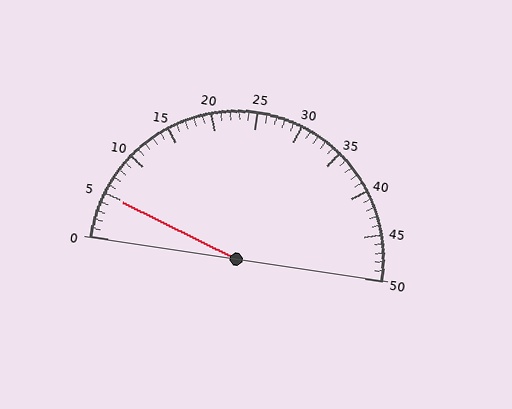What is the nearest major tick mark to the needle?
The nearest major tick mark is 5.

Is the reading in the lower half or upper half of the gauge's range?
The reading is in the lower half of the range (0 to 50).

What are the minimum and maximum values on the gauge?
The gauge ranges from 0 to 50.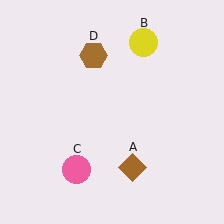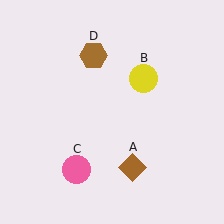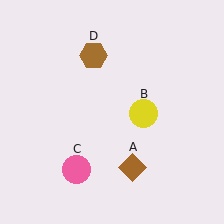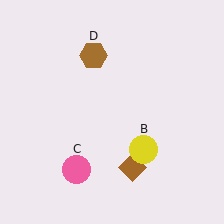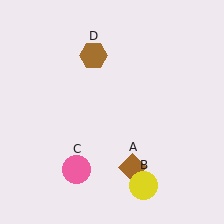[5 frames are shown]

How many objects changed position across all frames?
1 object changed position: yellow circle (object B).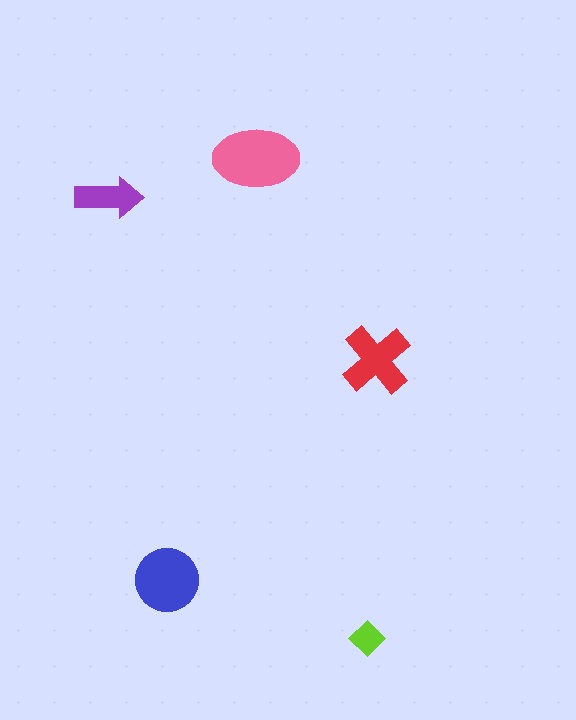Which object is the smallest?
The lime diamond.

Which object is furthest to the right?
The red cross is rightmost.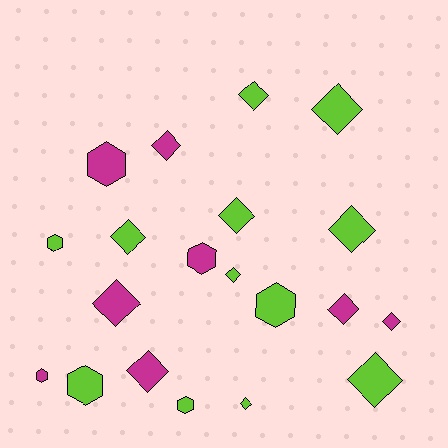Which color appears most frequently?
Lime, with 12 objects.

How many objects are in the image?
There are 20 objects.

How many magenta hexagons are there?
There are 3 magenta hexagons.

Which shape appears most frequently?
Diamond, with 13 objects.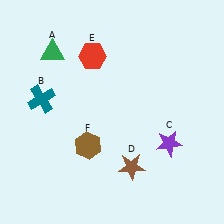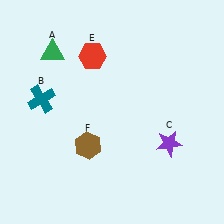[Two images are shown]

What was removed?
The brown star (D) was removed in Image 2.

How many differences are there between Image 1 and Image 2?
There is 1 difference between the two images.